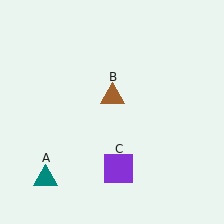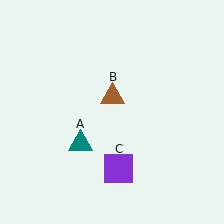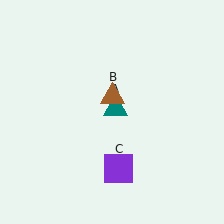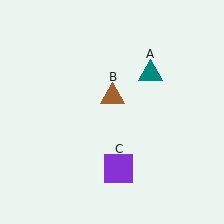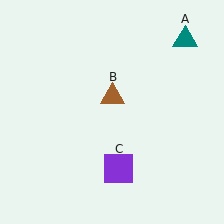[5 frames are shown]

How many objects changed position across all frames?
1 object changed position: teal triangle (object A).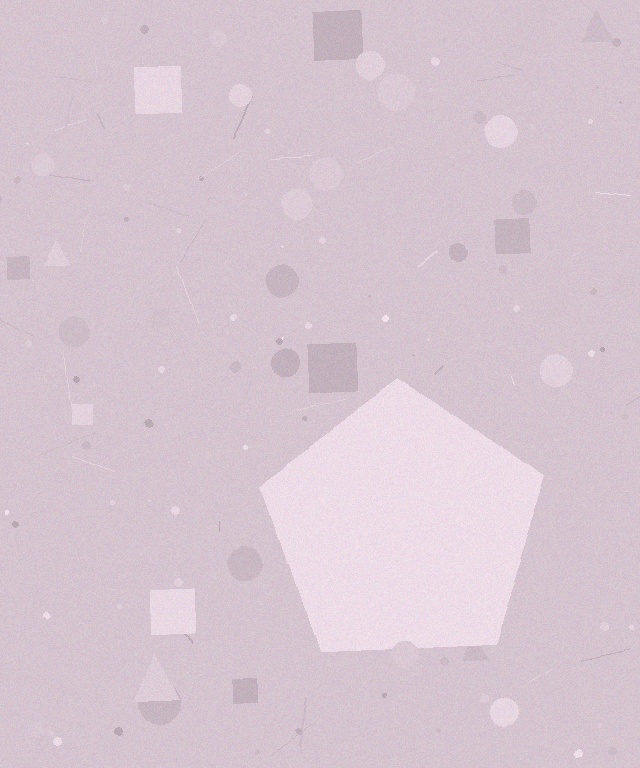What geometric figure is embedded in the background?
A pentagon is embedded in the background.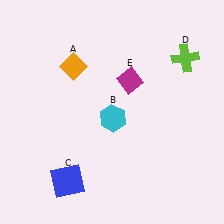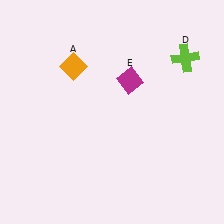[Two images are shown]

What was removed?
The blue square (C), the cyan hexagon (B) were removed in Image 2.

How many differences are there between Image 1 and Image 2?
There are 2 differences between the two images.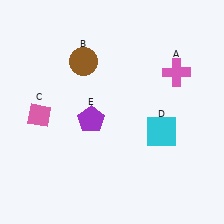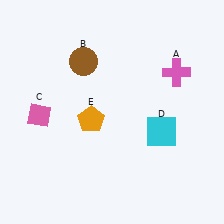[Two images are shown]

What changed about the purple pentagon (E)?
In Image 1, E is purple. In Image 2, it changed to orange.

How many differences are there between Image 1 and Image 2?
There is 1 difference between the two images.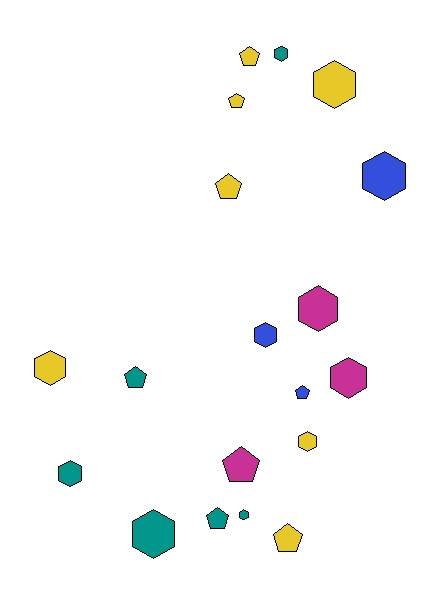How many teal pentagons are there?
There are 2 teal pentagons.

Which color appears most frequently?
Yellow, with 7 objects.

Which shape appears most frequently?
Hexagon, with 11 objects.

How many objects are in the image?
There are 19 objects.